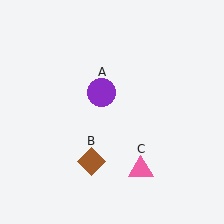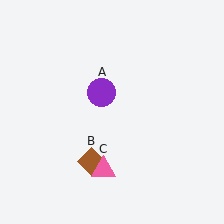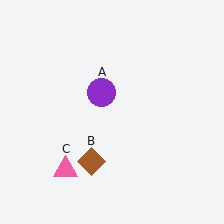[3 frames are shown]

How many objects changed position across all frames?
1 object changed position: pink triangle (object C).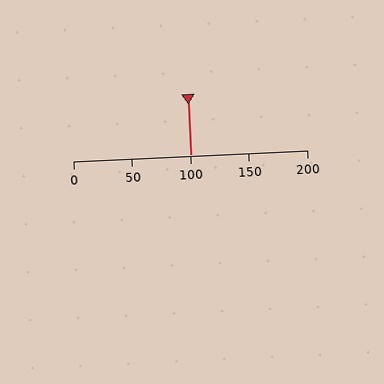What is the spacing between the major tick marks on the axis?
The major ticks are spaced 50 apart.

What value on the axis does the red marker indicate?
The marker indicates approximately 100.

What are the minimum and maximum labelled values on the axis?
The axis runs from 0 to 200.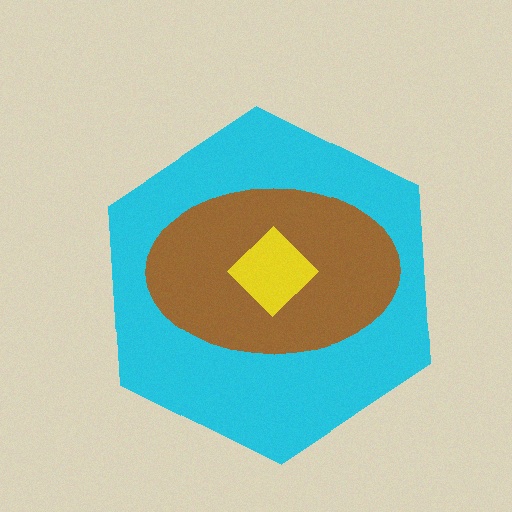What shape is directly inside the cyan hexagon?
The brown ellipse.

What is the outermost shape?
The cyan hexagon.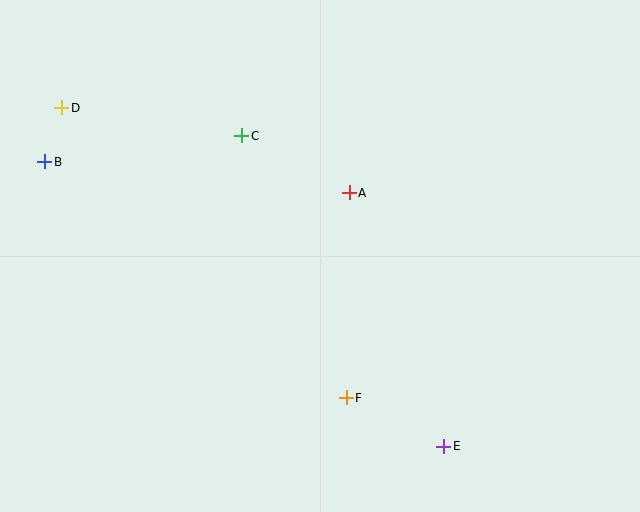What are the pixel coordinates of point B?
Point B is at (45, 162).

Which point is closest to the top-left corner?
Point D is closest to the top-left corner.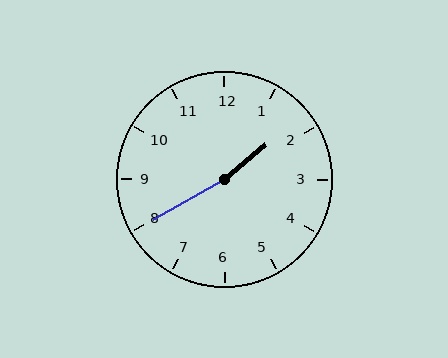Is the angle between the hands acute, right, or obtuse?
It is obtuse.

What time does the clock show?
1:40.